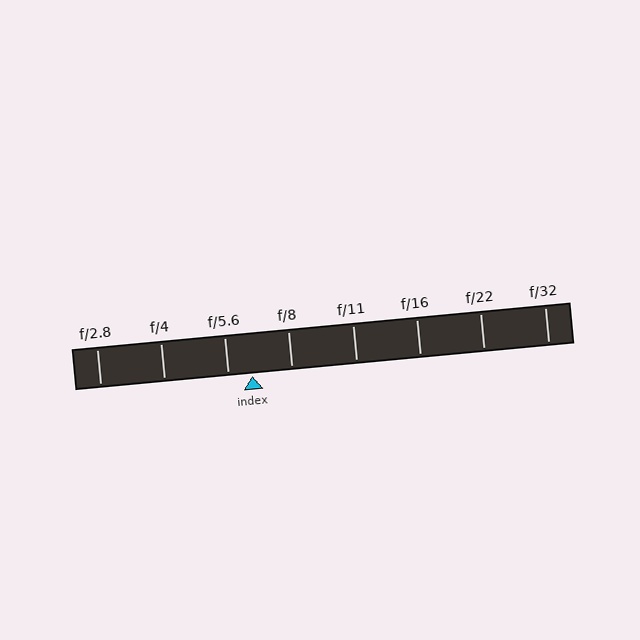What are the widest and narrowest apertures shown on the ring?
The widest aperture shown is f/2.8 and the narrowest is f/32.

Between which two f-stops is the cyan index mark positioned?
The index mark is between f/5.6 and f/8.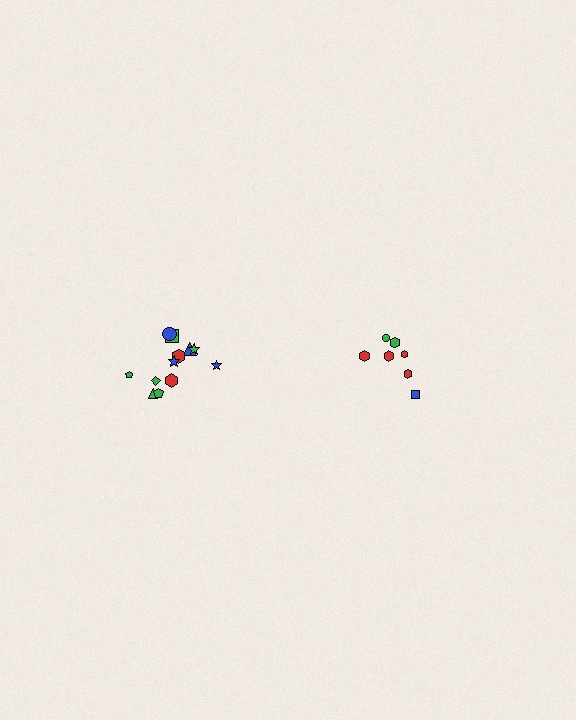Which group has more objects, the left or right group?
The left group.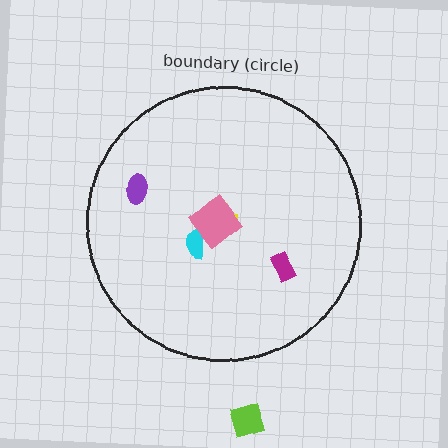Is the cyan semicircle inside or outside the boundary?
Inside.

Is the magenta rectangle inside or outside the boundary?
Inside.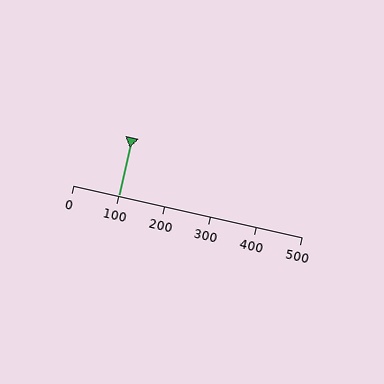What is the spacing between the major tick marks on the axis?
The major ticks are spaced 100 apart.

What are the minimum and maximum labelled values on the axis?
The axis runs from 0 to 500.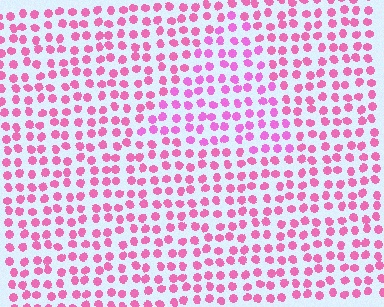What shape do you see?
I see a triangle.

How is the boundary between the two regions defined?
The boundary is defined purely by a slight shift in hue (about 19 degrees). Spacing, size, and orientation are identical on both sides.